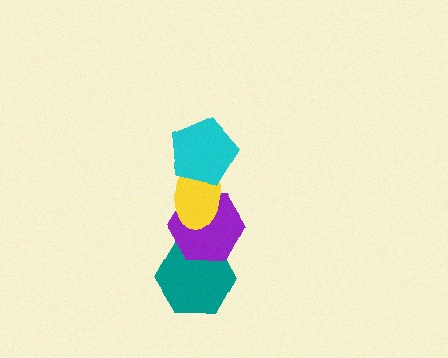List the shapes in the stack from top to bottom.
From top to bottom: the cyan pentagon, the yellow ellipse, the purple hexagon, the teal hexagon.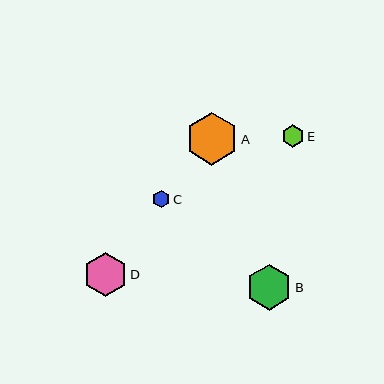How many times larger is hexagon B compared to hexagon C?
Hexagon B is approximately 2.7 times the size of hexagon C.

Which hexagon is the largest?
Hexagon A is the largest with a size of approximately 52 pixels.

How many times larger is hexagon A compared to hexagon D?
Hexagon A is approximately 1.2 times the size of hexagon D.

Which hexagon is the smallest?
Hexagon C is the smallest with a size of approximately 17 pixels.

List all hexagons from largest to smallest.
From largest to smallest: A, B, D, E, C.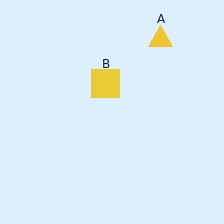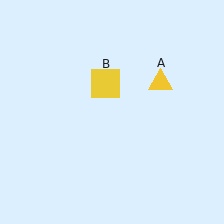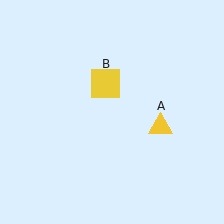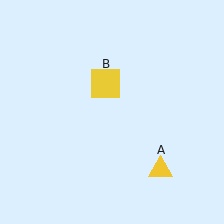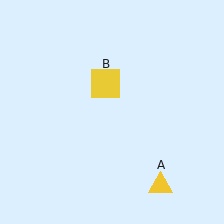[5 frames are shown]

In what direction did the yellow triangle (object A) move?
The yellow triangle (object A) moved down.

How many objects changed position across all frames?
1 object changed position: yellow triangle (object A).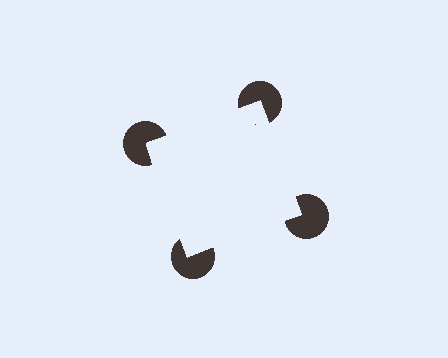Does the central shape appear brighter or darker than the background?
It typically appears slightly brighter than the background, even though no actual brightness change is drawn.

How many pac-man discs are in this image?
There are 4 — one at each vertex of the illusory square.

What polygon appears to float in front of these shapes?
An illusory square — its edges are inferred from the aligned wedge cuts in the pac-man discs, not physically drawn.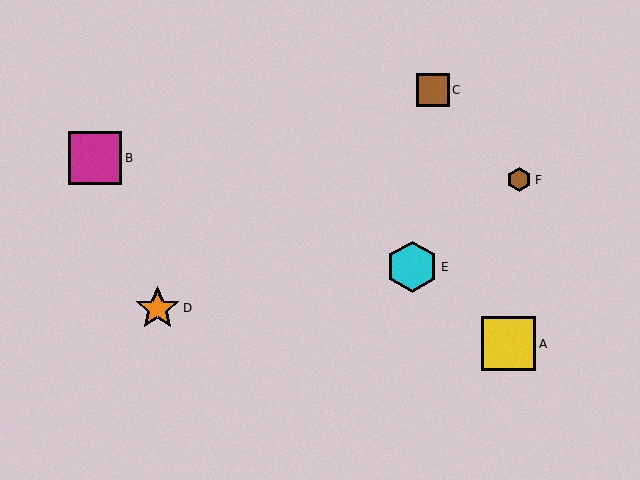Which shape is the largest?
The yellow square (labeled A) is the largest.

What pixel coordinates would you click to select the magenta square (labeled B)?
Click at (95, 158) to select the magenta square B.